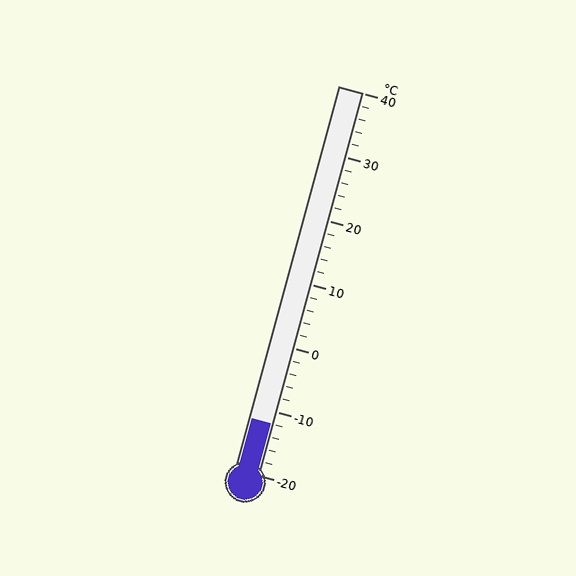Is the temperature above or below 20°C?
The temperature is below 20°C.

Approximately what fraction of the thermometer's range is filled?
The thermometer is filled to approximately 15% of its range.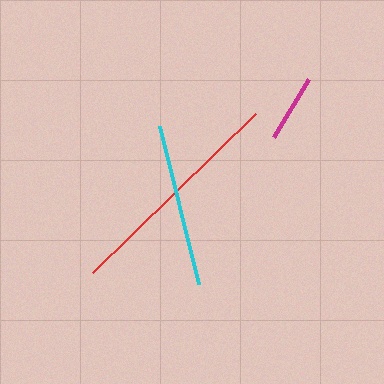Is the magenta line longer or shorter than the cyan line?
The cyan line is longer than the magenta line.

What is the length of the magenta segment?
The magenta segment is approximately 68 pixels long.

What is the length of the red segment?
The red segment is approximately 227 pixels long.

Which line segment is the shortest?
The magenta line is the shortest at approximately 68 pixels.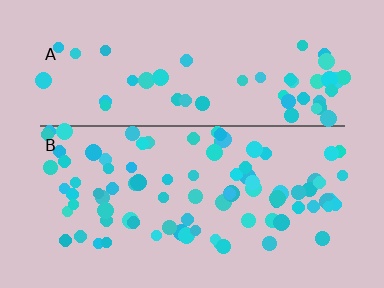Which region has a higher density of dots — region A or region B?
B (the bottom).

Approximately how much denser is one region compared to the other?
Approximately 1.7× — region B over region A.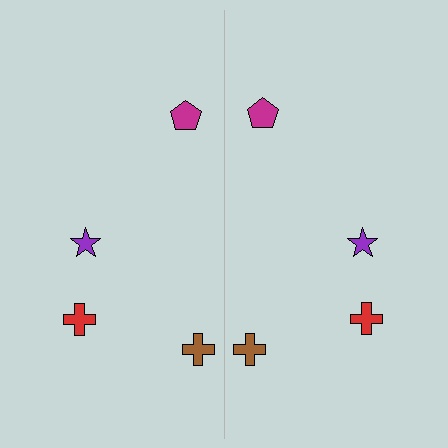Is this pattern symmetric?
Yes, this pattern has bilateral (reflection) symmetry.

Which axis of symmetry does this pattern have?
The pattern has a vertical axis of symmetry running through the center of the image.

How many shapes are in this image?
There are 8 shapes in this image.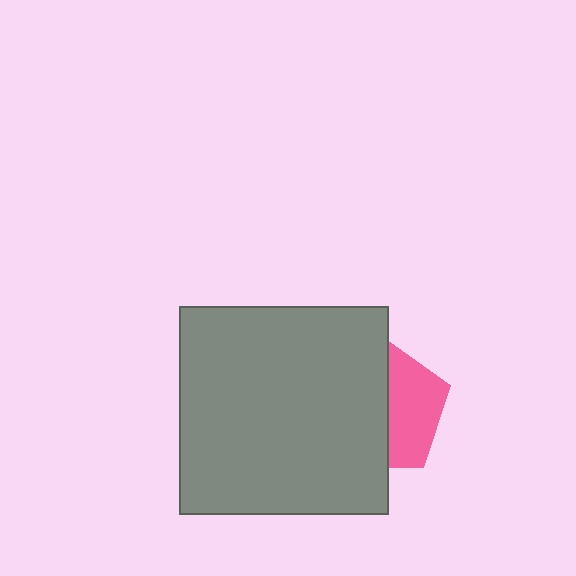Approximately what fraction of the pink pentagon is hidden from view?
Roughly 59% of the pink pentagon is hidden behind the gray square.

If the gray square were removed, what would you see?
You would see the complete pink pentagon.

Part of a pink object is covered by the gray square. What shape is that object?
It is a pentagon.